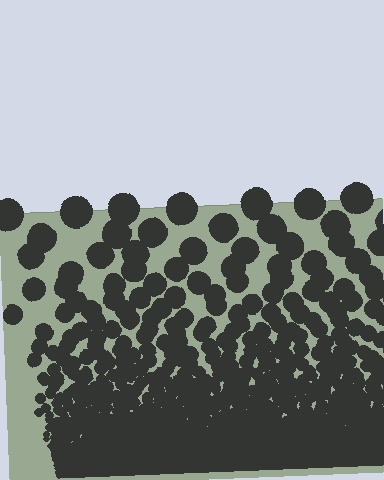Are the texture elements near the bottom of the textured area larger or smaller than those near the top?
Smaller. The gradient is inverted — elements near the bottom are smaller and denser.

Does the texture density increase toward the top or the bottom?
Density increases toward the bottom.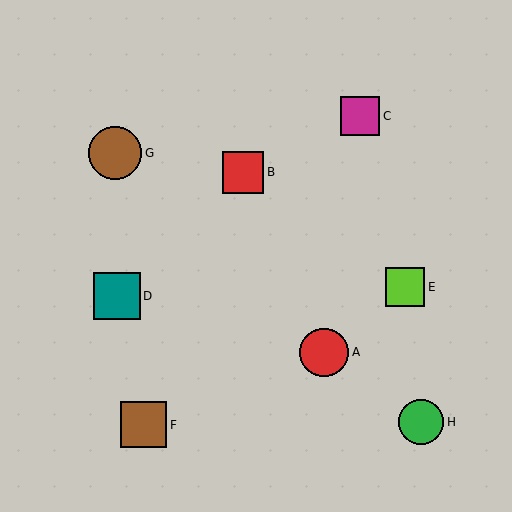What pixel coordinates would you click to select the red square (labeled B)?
Click at (243, 172) to select the red square B.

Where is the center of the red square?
The center of the red square is at (243, 172).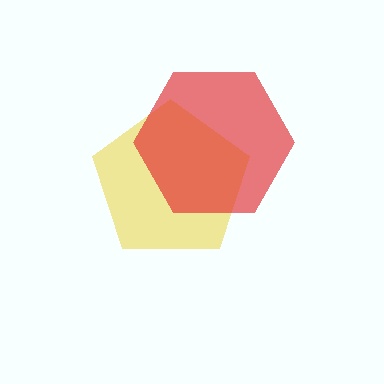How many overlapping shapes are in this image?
There are 2 overlapping shapes in the image.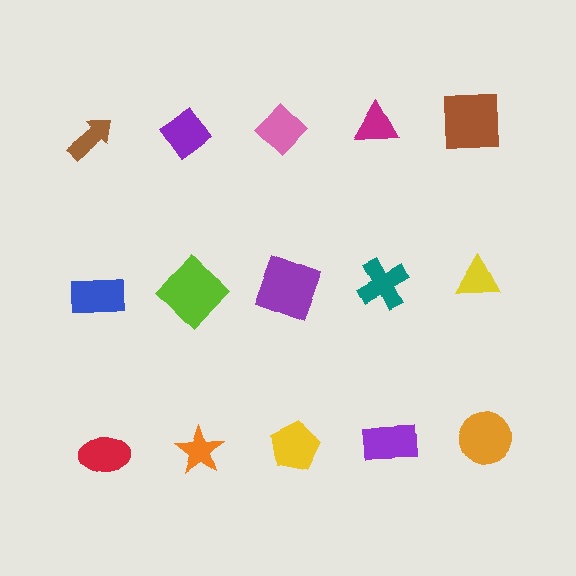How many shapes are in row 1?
5 shapes.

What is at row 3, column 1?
A red ellipse.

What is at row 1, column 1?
A brown arrow.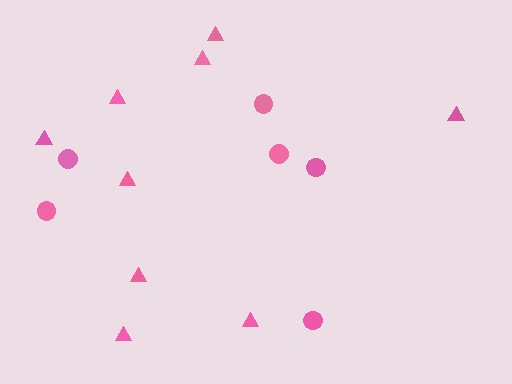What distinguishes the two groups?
There are 2 groups: one group of circles (6) and one group of triangles (9).